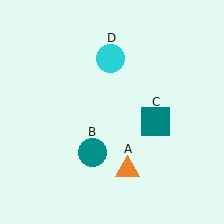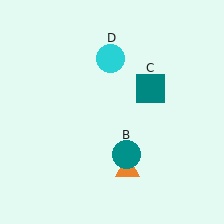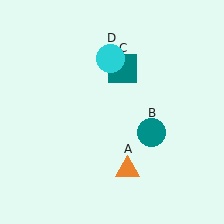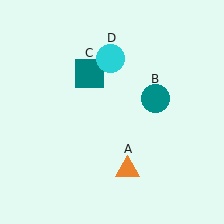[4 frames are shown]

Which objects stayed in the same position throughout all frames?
Orange triangle (object A) and cyan circle (object D) remained stationary.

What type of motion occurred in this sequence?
The teal circle (object B), teal square (object C) rotated counterclockwise around the center of the scene.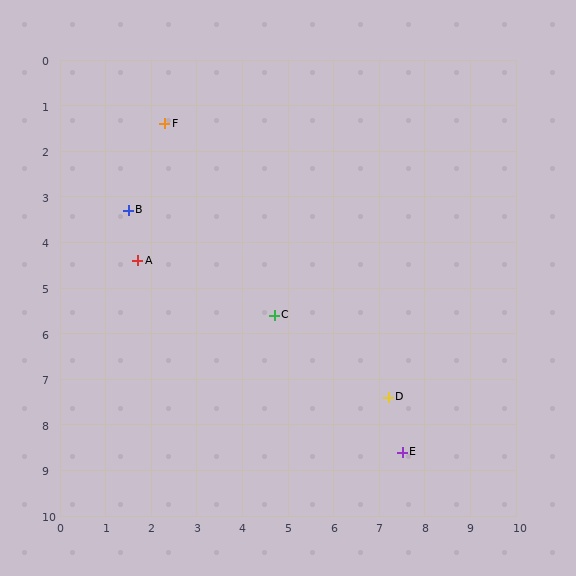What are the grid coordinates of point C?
Point C is at approximately (4.7, 5.6).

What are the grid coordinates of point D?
Point D is at approximately (7.2, 7.4).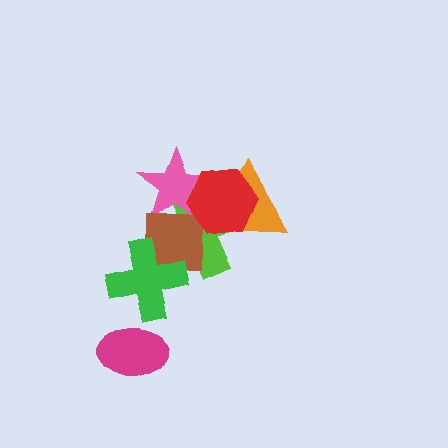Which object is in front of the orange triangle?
The red hexagon is in front of the orange triangle.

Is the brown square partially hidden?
Yes, it is partially covered by another shape.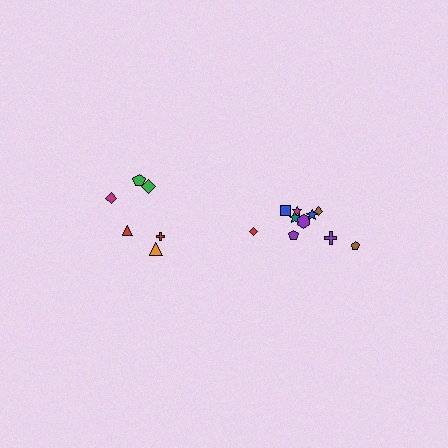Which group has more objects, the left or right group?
The right group.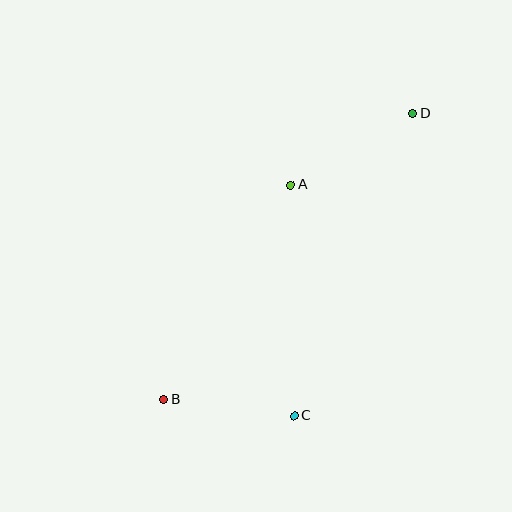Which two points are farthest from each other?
Points B and D are farthest from each other.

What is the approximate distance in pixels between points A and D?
The distance between A and D is approximately 141 pixels.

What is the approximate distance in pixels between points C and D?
The distance between C and D is approximately 325 pixels.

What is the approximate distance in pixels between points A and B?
The distance between A and B is approximately 249 pixels.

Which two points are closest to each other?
Points B and C are closest to each other.